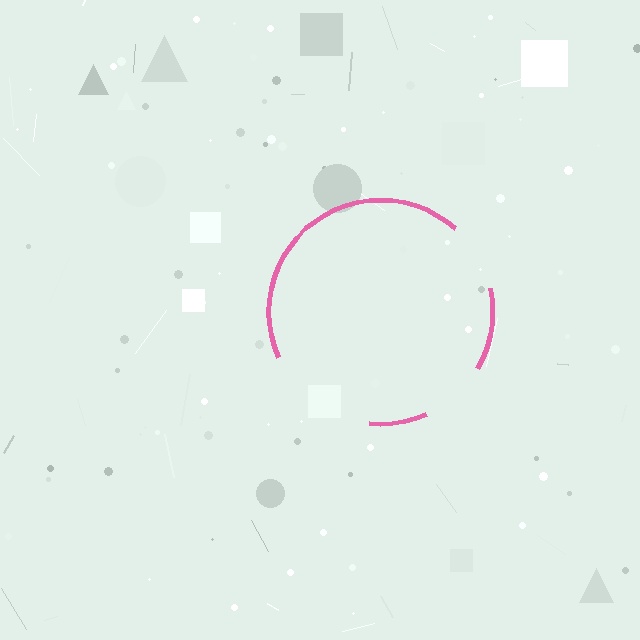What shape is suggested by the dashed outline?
The dashed outline suggests a circle.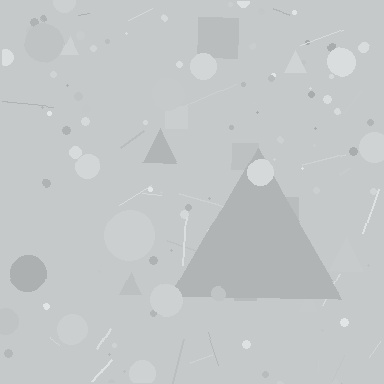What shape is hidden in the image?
A triangle is hidden in the image.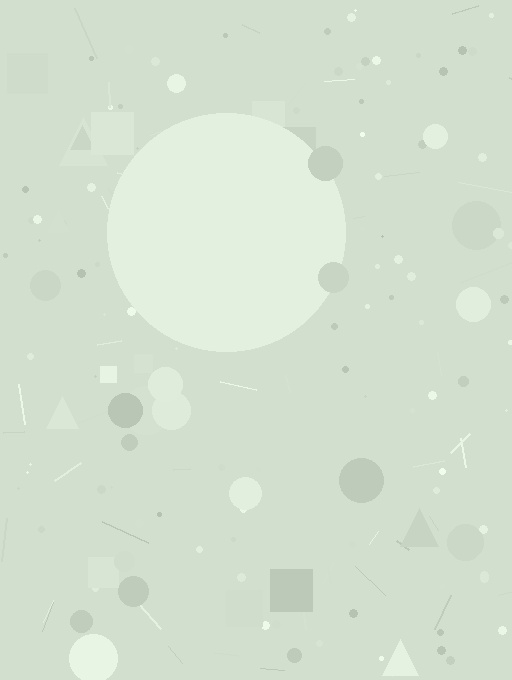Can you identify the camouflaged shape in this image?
The camouflaged shape is a circle.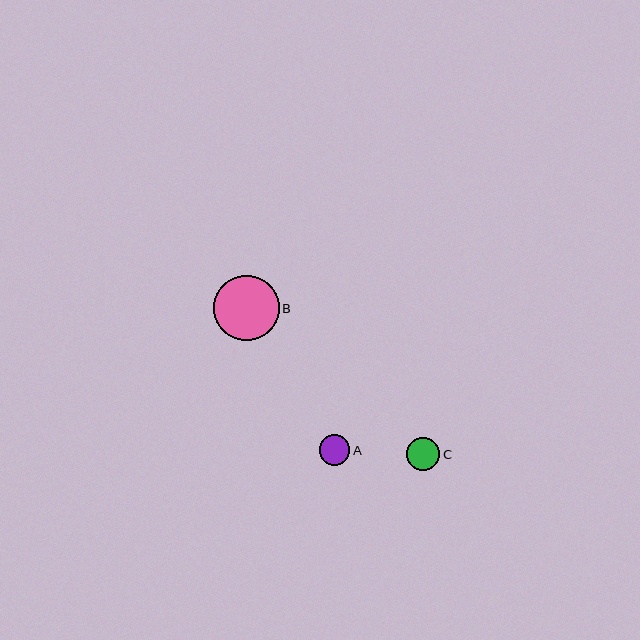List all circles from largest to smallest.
From largest to smallest: B, C, A.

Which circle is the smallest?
Circle A is the smallest with a size of approximately 31 pixels.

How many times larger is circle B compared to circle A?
Circle B is approximately 2.1 times the size of circle A.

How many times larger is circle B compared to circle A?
Circle B is approximately 2.1 times the size of circle A.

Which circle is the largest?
Circle B is the largest with a size of approximately 66 pixels.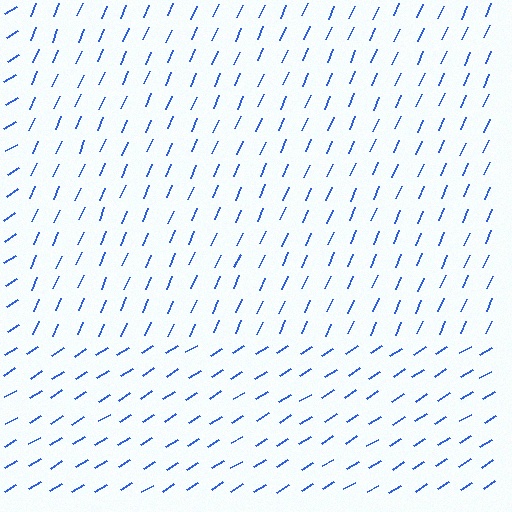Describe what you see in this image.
The image is filled with small blue line segments. A rectangle region in the image has lines oriented differently from the surrounding lines, creating a visible texture boundary.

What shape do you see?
I see a rectangle.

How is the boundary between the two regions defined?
The boundary is defined purely by a change in line orientation (approximately 35 degrees difference). All lines are the same color and thickness.